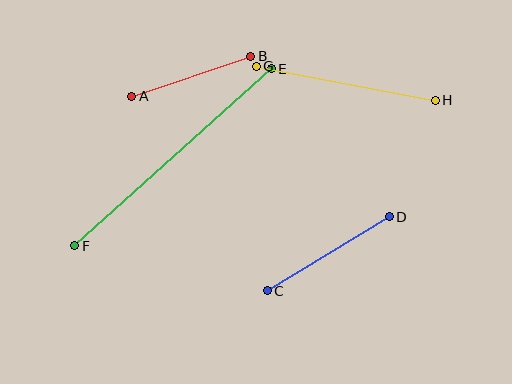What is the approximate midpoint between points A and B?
The midpoint is at approximately (191, 76) pixels.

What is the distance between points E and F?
The distance is approximately 265 pixels.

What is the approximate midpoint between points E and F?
The midpoint is at approximately (173, 157) pixels.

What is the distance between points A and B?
The distance is approximately 126 pixels.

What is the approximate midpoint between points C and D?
The midpoint is at approximately (328, 254) pixels.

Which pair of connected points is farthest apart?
Points E and F are farthest apart.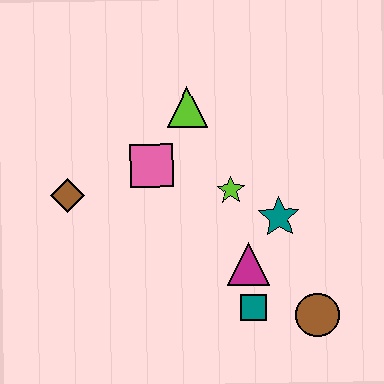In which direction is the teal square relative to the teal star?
The teal square is below the teal star.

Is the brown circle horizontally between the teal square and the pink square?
No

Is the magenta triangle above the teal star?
No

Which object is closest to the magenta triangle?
The teal square is closest to the magenta triangle.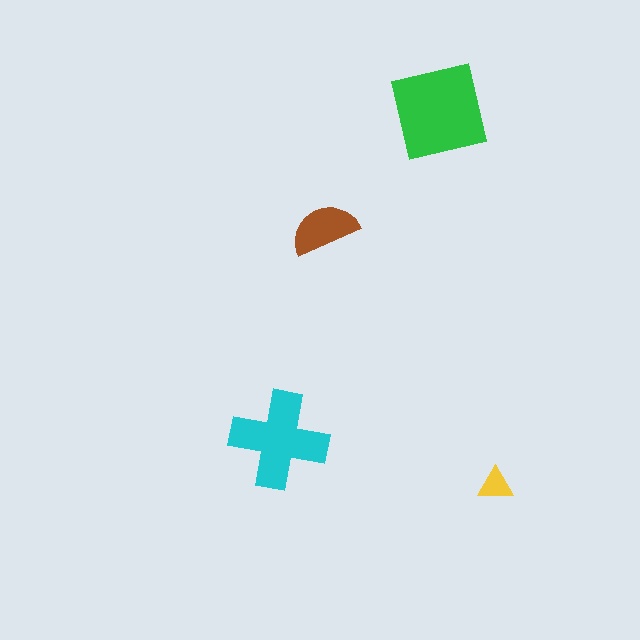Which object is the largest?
The green square.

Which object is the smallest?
The yellow triangle.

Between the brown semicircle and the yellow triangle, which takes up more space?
The brown semicircle.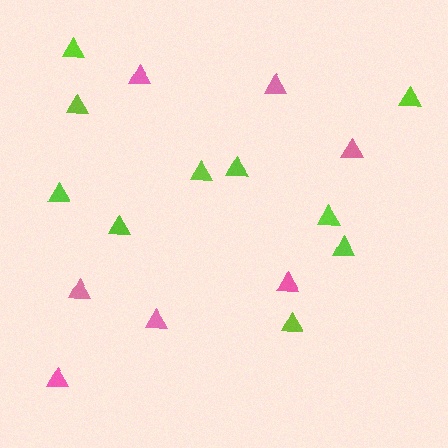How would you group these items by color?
There are 2 groups: one group of pink triangles (7) and one group of lime triangles (10).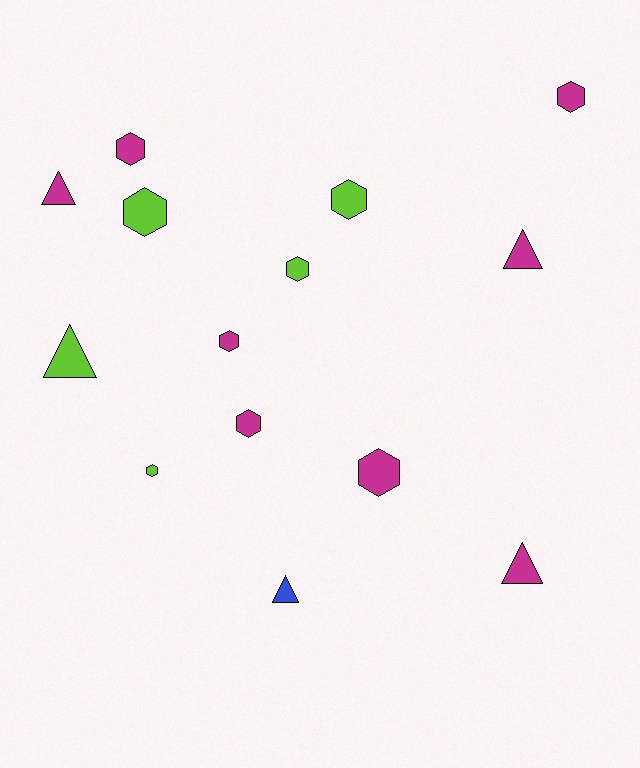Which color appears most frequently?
Magenta, with 8 objects.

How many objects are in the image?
There are 14 objects.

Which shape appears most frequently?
Hexagon, with 9 objects.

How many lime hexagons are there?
There are 4 lime hexagons.